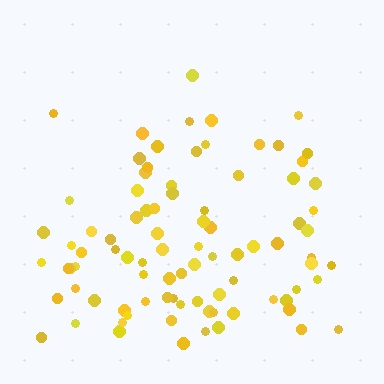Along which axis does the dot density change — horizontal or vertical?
Vertical.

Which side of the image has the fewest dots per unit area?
The top.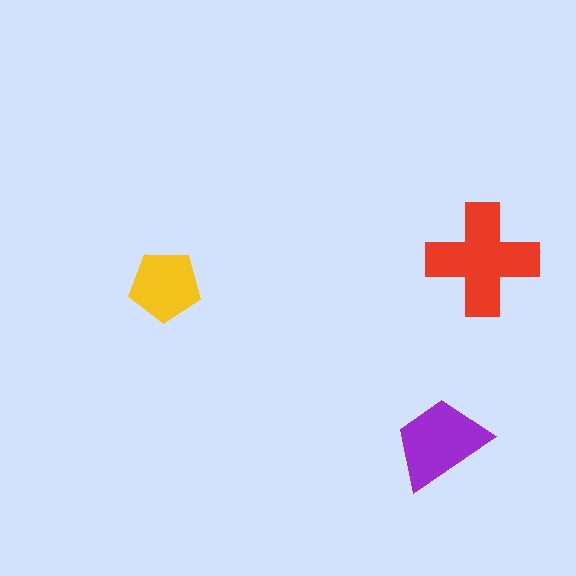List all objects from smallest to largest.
The yellow pentagon, the purple trapezoid, the red cross.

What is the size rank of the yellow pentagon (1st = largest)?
3rd.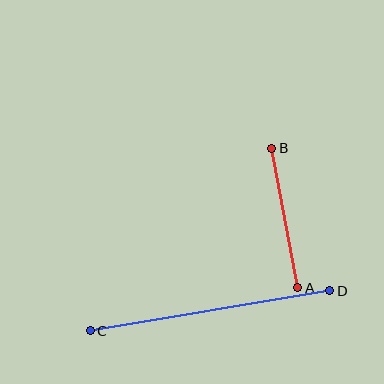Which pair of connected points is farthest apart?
Points C and D are farthest apart.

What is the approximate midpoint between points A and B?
The midpoint is at approximately (285, 218) pixels.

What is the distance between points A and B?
The distance is approximately 142 pixels.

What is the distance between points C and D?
The distance is approximately 243 pixels.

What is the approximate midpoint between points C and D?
The midpoint is at approximately (210, 311) pixels.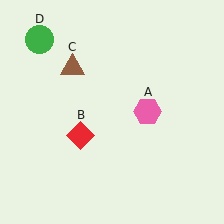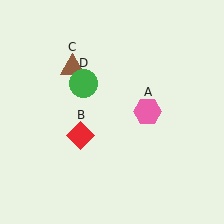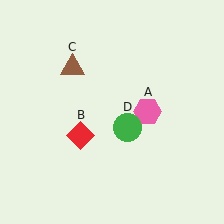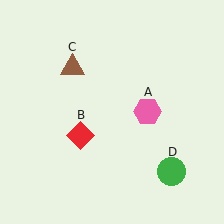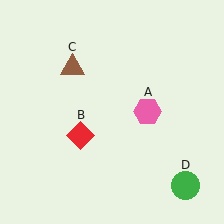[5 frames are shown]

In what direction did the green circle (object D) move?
The green circle (object D) moved down and to the right.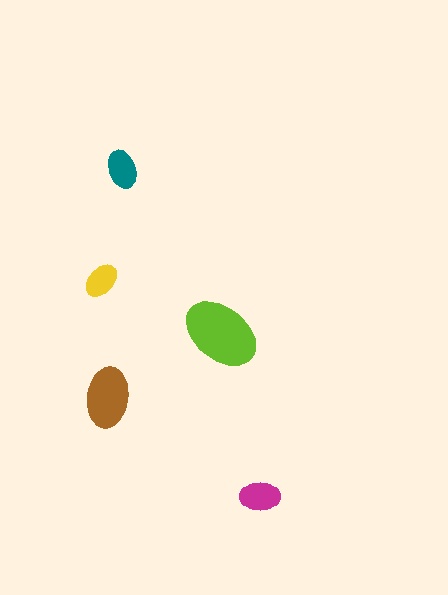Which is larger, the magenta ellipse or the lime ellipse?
The lime one.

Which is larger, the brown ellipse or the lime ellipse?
The lime one.